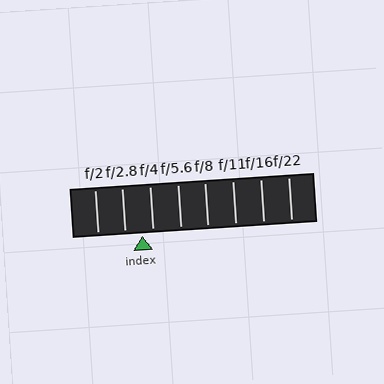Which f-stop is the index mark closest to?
The index mark is closest to f/4.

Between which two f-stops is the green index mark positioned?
The index mark is between f/2.8 and f/4.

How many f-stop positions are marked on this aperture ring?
There are 8 f-stop positions marked.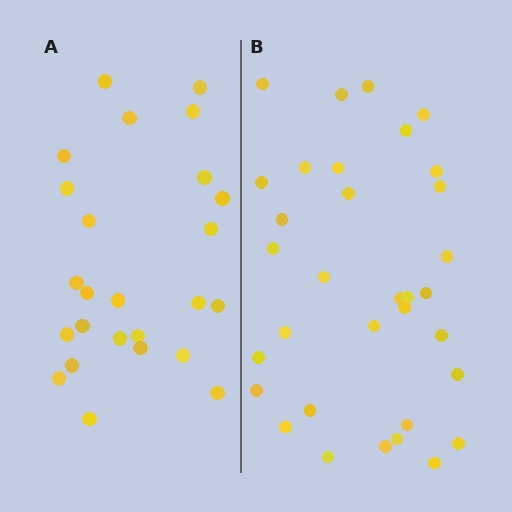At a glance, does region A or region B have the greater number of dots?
Region B (the right region) has more dots.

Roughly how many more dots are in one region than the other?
Region B has roughly 8 or so more dots than region A.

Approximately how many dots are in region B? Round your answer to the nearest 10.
About 30 dots. (The exact count is 33, which rounds to 30.)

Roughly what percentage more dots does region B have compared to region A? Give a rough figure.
About 30% more.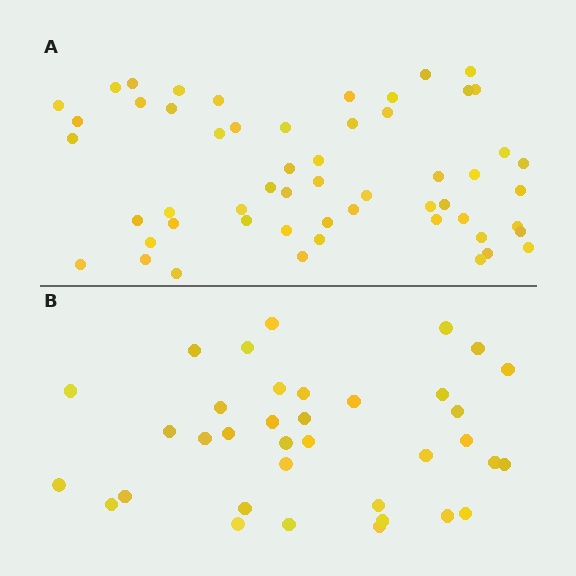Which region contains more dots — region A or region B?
Region A (the top region) has more dots.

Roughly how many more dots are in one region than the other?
Region A has approximately 20 more dots than region B.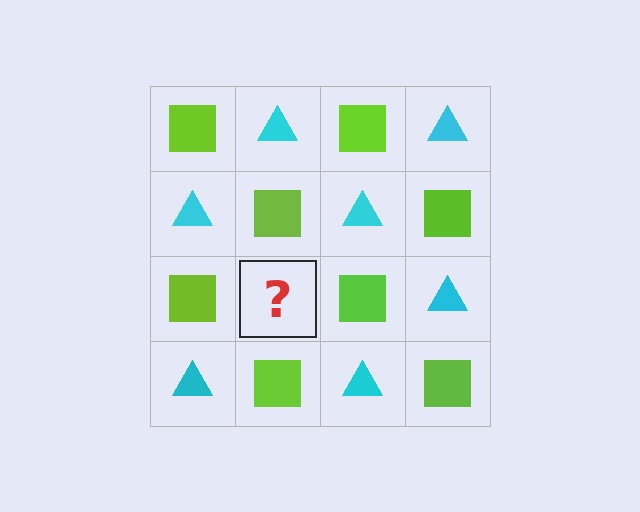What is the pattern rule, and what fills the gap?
The rule is that it alternates lime square and cyan triangle in a checkerboard pattern. The gap should be filled with a cyan triangle.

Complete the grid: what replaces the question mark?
The question mark should be replaced with a cyan triangle.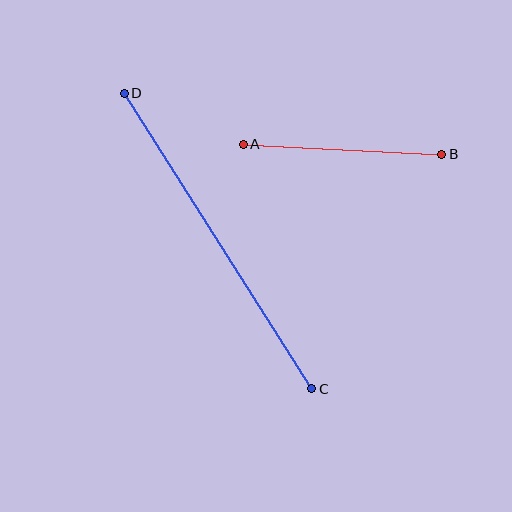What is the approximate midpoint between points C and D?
The midpoint is at approximately (218, 241) pixels.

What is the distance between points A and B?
The distance is approximately 199 pixels.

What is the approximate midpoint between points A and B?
The midpoint is at approximately (342, 149) pixels.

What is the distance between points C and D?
The distance is approximately 350 pixels.